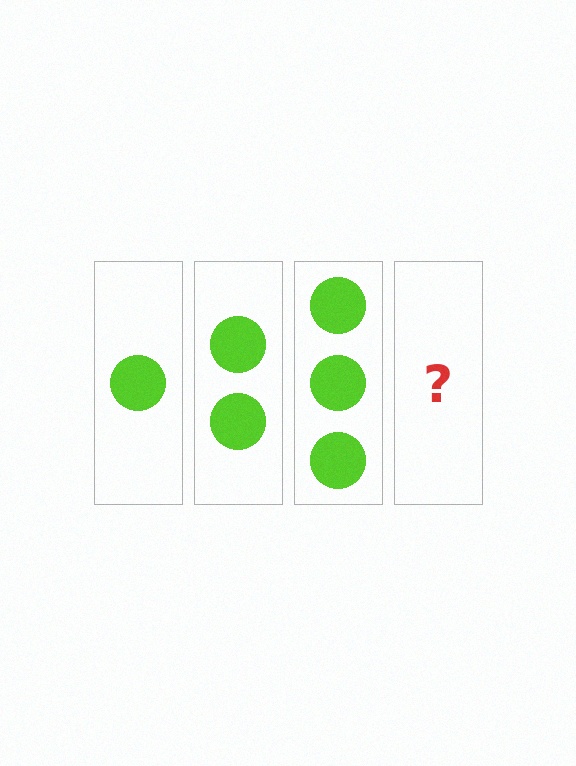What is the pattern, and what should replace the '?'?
The pattern is that each step adds one more circle. The '?' should be 4 circles.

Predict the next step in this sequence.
The next step is 4 circles.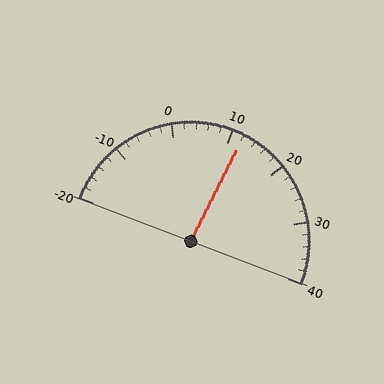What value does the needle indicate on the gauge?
The needle indicates approximately 12.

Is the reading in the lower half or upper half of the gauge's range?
The reading is in the upper half of the range (-20 to 40).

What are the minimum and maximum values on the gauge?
The gauge ranges from -20 to 40.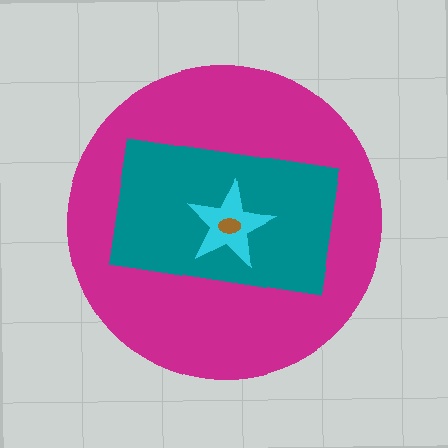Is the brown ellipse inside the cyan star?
Yes.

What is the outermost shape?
The magenta circle.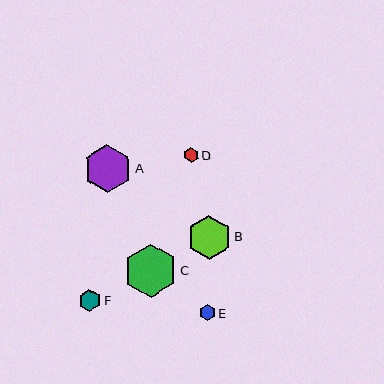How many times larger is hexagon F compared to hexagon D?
Hexagon F is approximately 1.4 times the size of hexagon D.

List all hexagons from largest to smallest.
From largest to smallest: C, A, B, F, E, D.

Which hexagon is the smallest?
Hexagon D is the smallest with a size of approximately 15 pixels.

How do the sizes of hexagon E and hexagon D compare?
Hexagon E and hexagon D are approximately the same size.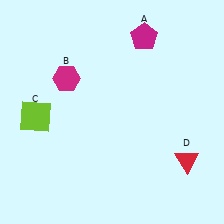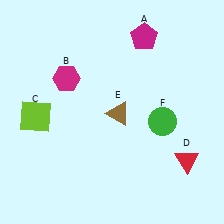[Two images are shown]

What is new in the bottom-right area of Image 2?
A brown triangle (E) was added in the bottom-right area of Image 2.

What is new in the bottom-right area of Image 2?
A green circle (F) was added in the bottom-right area of Image 2.